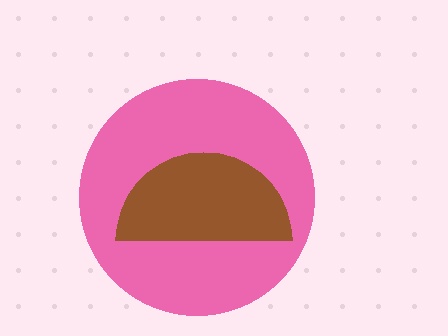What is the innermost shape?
The brown semicircle.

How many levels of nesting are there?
2.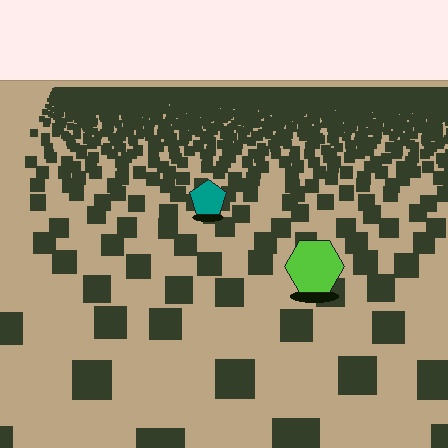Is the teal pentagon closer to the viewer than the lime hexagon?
No. The lime hexagon is closer — you can tell from the texture gradient: the ground texture is coarser near it.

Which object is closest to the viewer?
The lime hexagon is closest. The texture marks near it are larger and more spread out.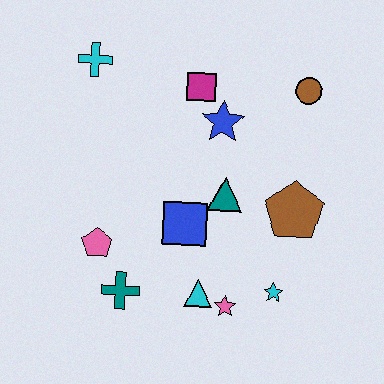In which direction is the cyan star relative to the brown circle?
The cyan star is below the brown circle.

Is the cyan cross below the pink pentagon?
No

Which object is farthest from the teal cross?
The brown circle is farthest from the teal cross.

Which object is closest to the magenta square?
The blue star is closest to the magenta square.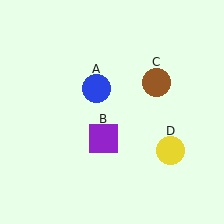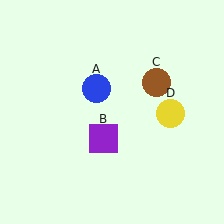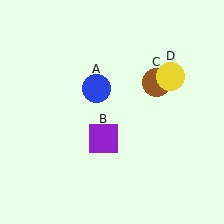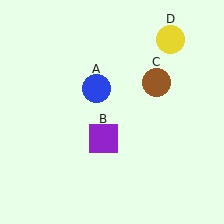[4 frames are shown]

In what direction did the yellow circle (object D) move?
The yellow circle (object D) moved up.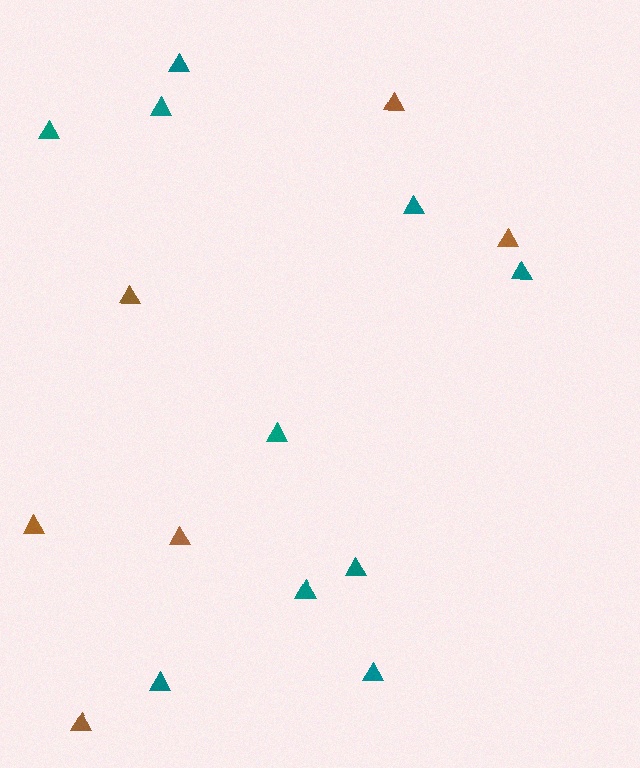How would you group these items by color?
There are 2 groups: one group of teal triangles (10) and one group of brown triangles (6).